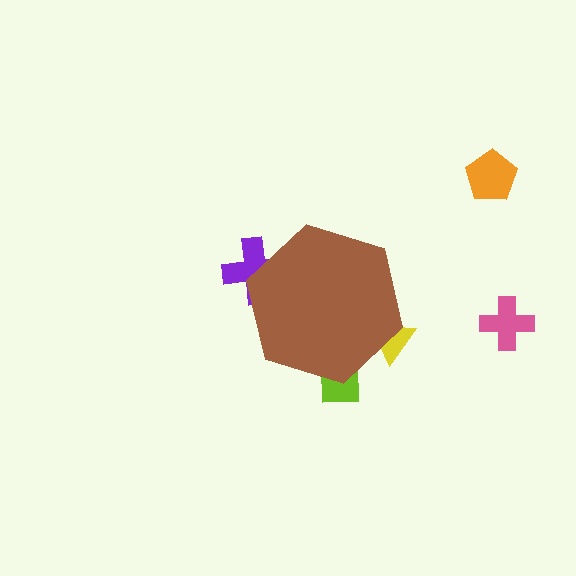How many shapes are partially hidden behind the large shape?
3 shapes are partially hidden.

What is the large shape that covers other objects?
A brown hexagon.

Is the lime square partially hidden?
Yes, the lime square is partially hidden behind the brown hexagon.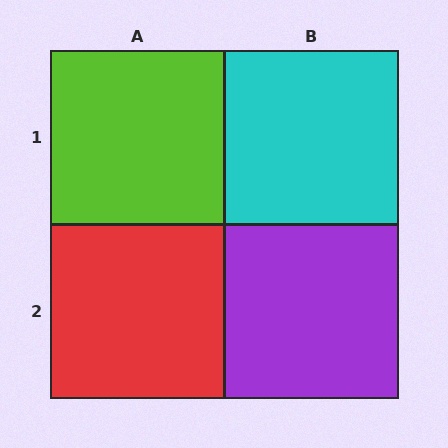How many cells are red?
1 cell is red.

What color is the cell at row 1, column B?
Cyan.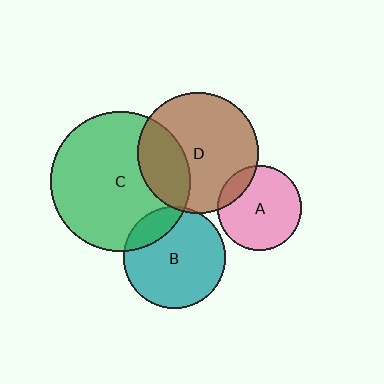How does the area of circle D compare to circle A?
Approximately 2.1 times.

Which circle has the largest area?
Circle C (green).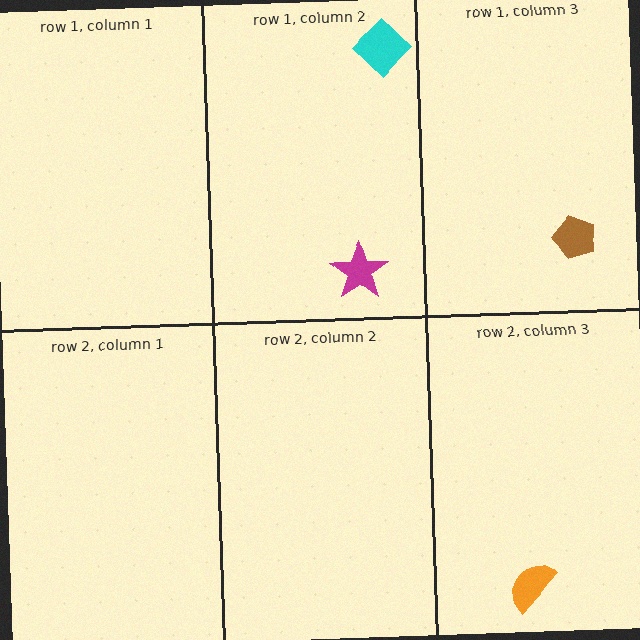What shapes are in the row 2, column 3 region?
The orange semicircle.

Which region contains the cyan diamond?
The row 1, column 2 region.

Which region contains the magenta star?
The row 1, column 2 region.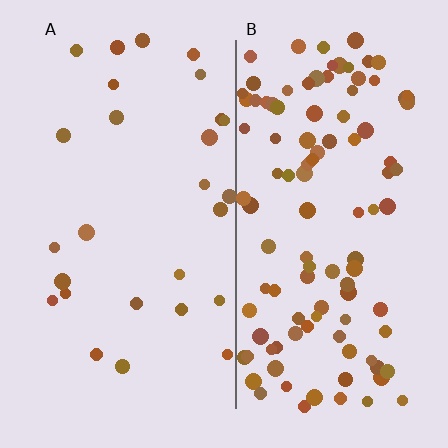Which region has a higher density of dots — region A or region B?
B (the right).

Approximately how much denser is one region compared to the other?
Approximately 4.0× — region B over region A.